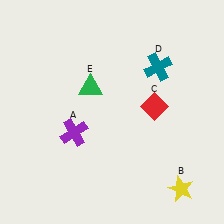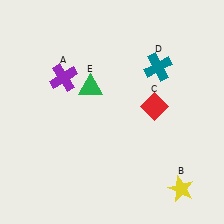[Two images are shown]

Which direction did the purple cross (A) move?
The purple cross (A) moved up.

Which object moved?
The purple cross (A) moved up.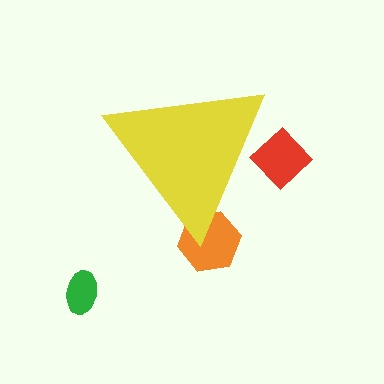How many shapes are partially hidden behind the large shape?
2 shapes are partially hidden.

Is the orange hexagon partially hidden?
Yes, the orange hexagon is partially hidden behind the yellow triangle.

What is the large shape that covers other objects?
A yellow triangle.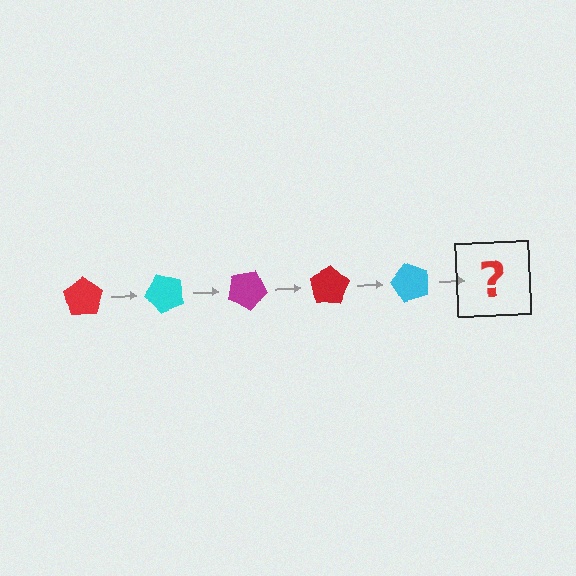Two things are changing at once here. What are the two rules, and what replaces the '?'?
The two rules are that it rotates 50 degrees each step and the color cycles through red, cyan, and magenta. The '?' should be a magenta pentagon, rotated 250 degrees from the start.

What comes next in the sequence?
The next element should be a magenta pentagon, rotated 250 degrees from the start.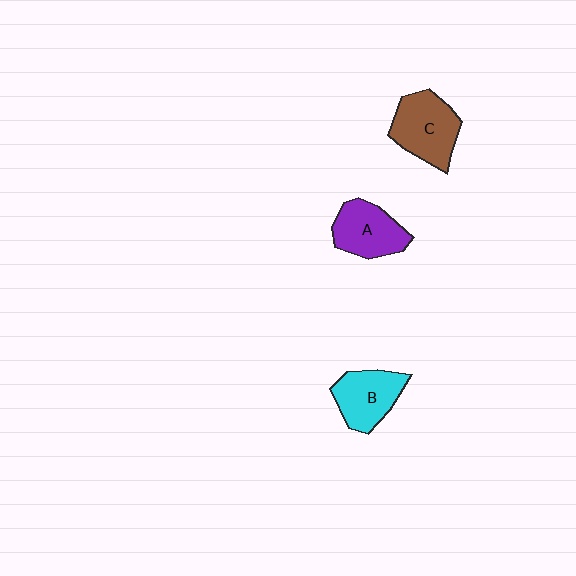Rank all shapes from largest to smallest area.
From largest to smallest: C (brown), B (cyan), A (purple).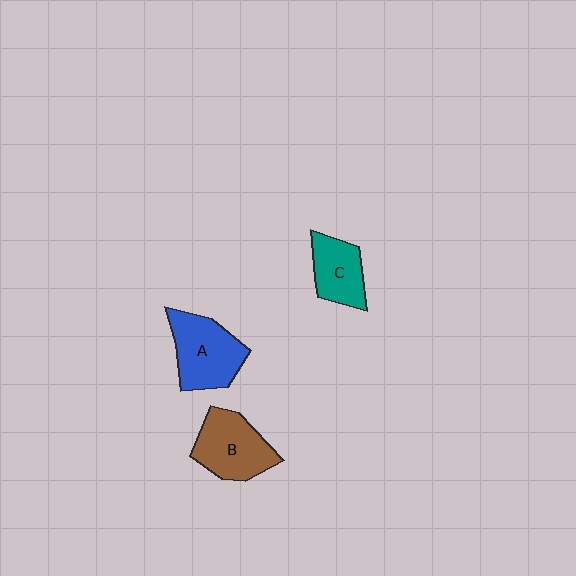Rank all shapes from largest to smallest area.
From largest to smallest: A (blue), B (brown), C (teal).